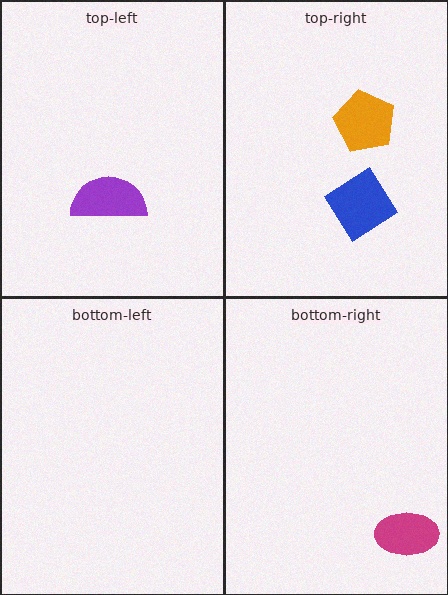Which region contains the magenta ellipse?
The bottom-right region.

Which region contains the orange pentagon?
The top-right region.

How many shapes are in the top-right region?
2.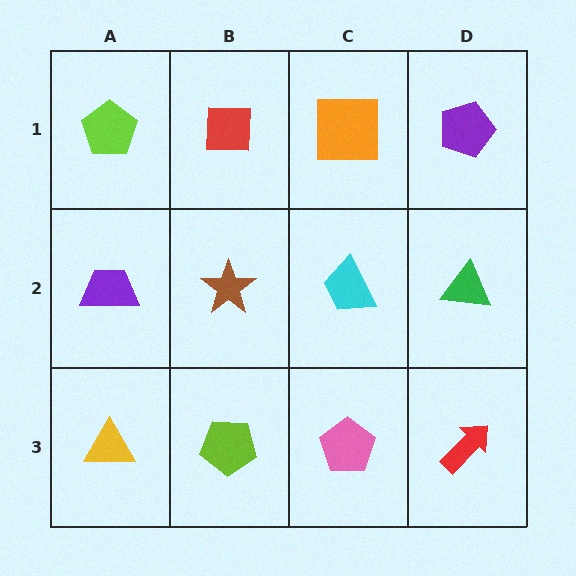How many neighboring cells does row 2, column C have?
4.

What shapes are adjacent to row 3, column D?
A green triangle (row 2, column D), a pink pentagon (row 3, column C).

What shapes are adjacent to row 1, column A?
A purple trapezoid (row 2, column A), a red square (row 1, column B).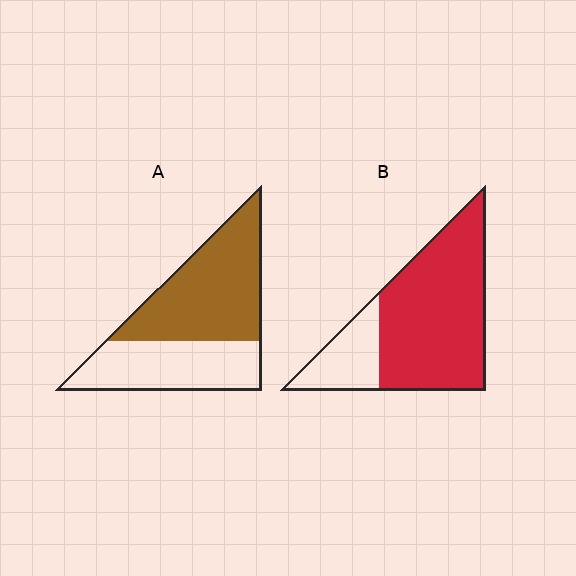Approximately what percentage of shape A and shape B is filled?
A is approximately 55% and B is approximately 75%.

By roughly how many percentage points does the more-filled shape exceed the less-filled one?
By roughly 20 percentage points (B over A).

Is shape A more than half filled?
Yes.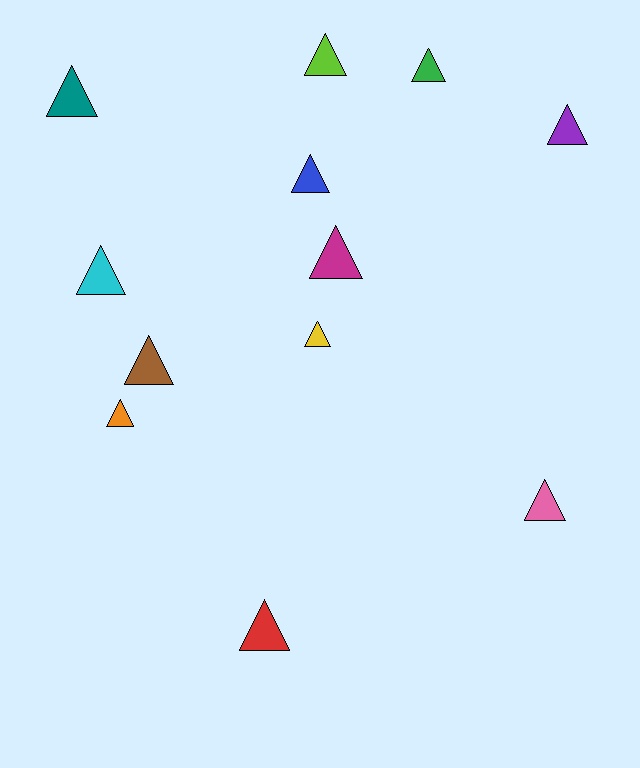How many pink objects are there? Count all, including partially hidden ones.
There is 1 pink object.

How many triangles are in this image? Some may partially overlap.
There are 12 triangles.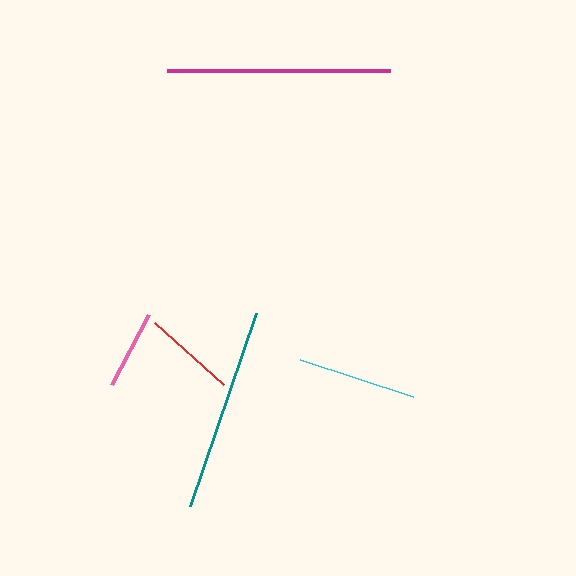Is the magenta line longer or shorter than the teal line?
The magenta line is longer than the teal line.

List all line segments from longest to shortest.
From longest to shortest: magenta, teal, cyan, red, pink.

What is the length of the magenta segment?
The magenta segment is approximately 223 pixels long.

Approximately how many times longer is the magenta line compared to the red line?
The magenta line is approximately 2.4 times the length of the red line.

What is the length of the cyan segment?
The cyan segment is approximately 119 pixels long.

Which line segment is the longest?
The magenta line is the longest at approximately 223 pixels.